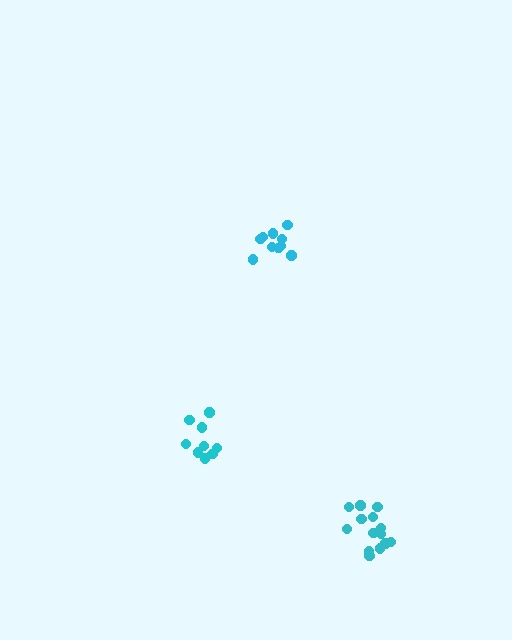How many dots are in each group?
Group 1: 9 dots, Group 2: 10 dots, Group 3: 14 dots (33 total).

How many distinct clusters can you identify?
There are 3 distinct clusters.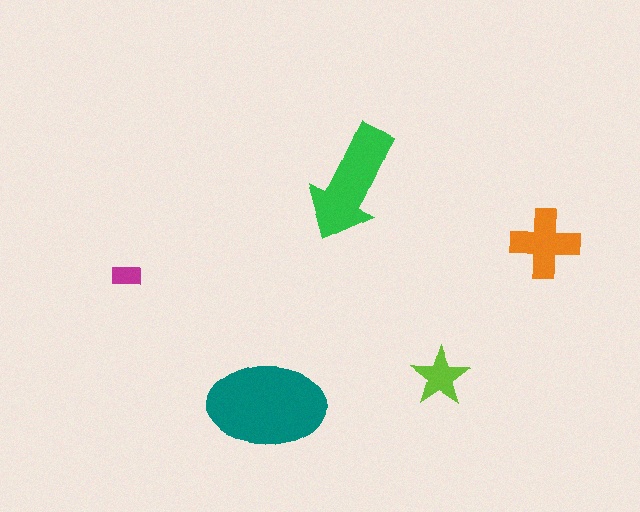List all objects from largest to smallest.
The teal ellipse, the green arrow, the orange cross, the lime star, the magenta rectangle.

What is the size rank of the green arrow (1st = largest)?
2nd.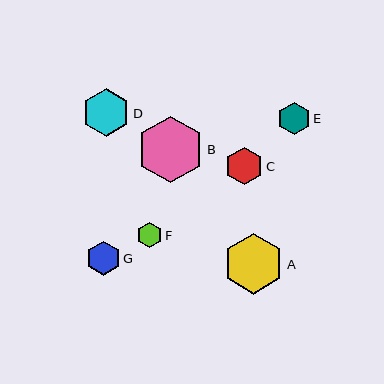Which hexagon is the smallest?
Hexagon F is the smallest with a size of approximately 25 pixels.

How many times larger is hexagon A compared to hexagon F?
Hexagon A is approximately 2.5 times the size of hexagon F.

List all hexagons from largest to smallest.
From largest to smallest: B, A, D, C, G, E, F.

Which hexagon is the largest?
Hexagon B is the largest with a size of approximately 67 pixels.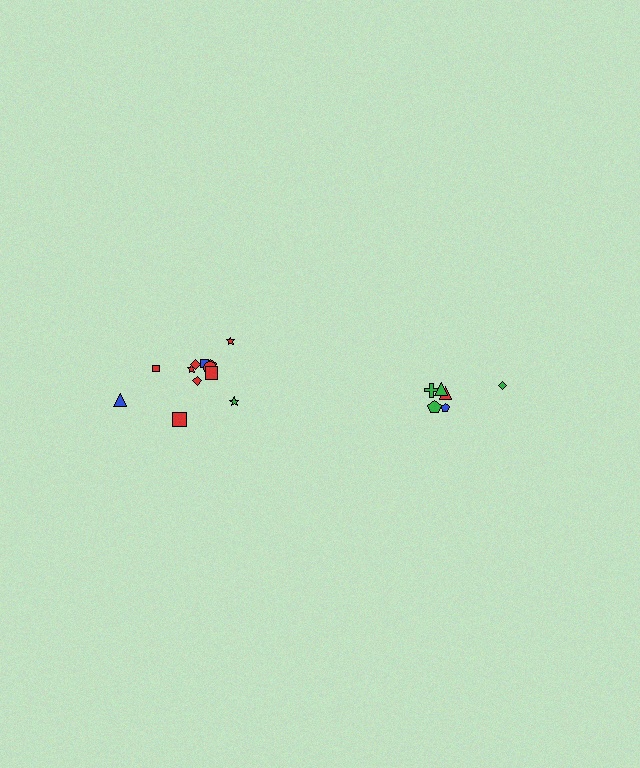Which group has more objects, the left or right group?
The left group.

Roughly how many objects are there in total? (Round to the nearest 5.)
Roughly 20 objects in total.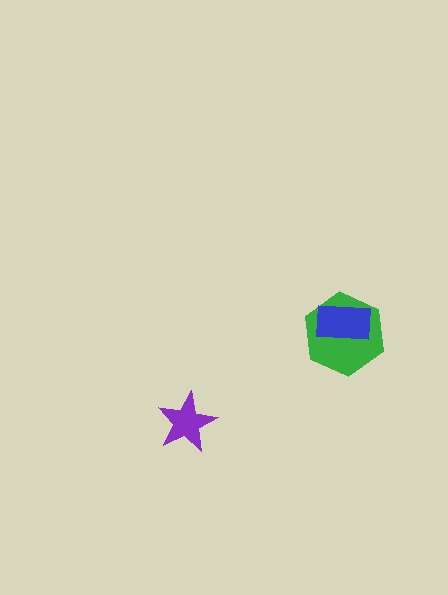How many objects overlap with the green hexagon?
1 object overlaps with the green hexagon.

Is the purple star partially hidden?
No, no other shape covers it.